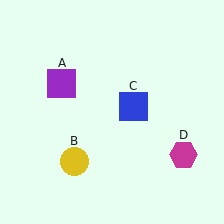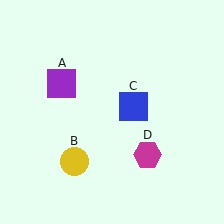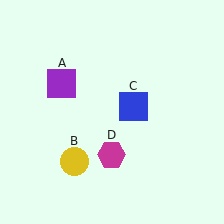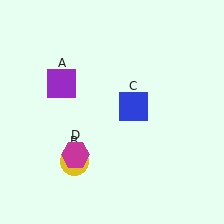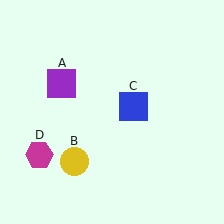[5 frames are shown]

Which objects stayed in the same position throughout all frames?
Purple square (object A) and yellow circle (object B) and blue square (object C) remained stationary.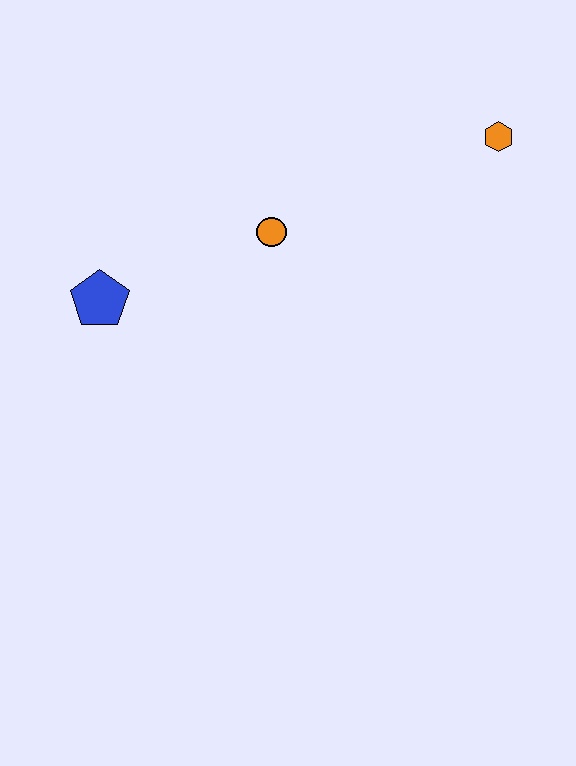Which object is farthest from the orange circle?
The orange hexagon is farthest from the orange circle.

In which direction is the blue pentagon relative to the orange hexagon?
The blue pentagon is to the left of the orange hexagon.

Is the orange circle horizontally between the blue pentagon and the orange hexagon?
Yes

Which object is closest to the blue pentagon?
The orange circle is closest to the blue pentagon.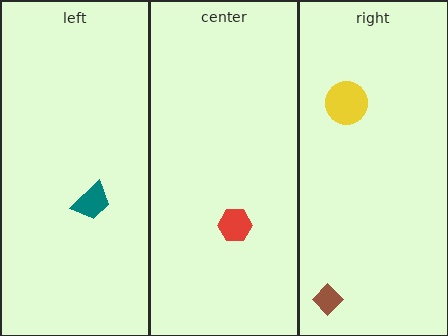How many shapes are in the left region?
1.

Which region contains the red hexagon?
The center region.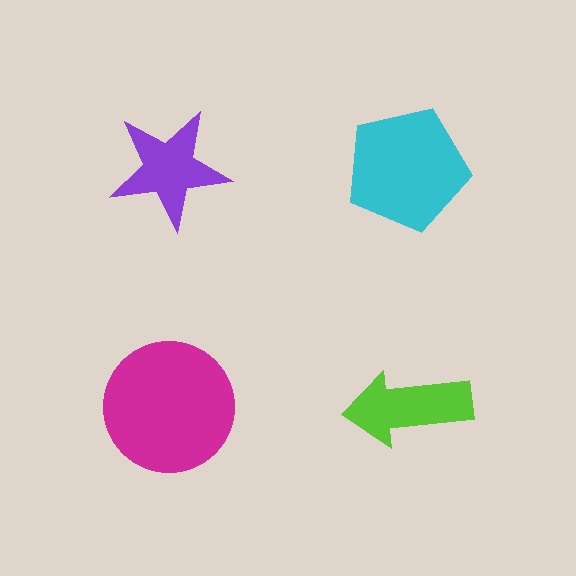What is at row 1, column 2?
A cyan pentagon.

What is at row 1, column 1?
A purple star.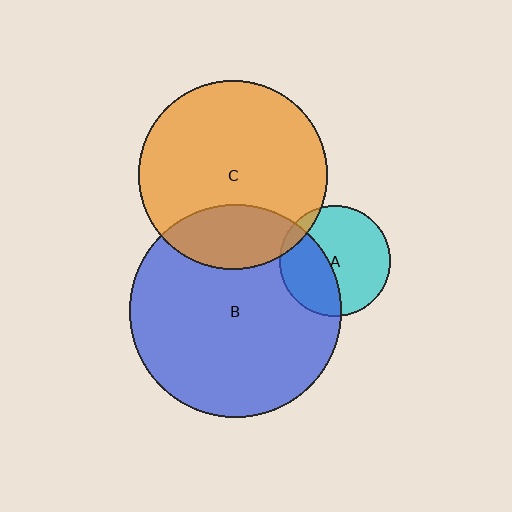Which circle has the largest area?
Circle B (blue).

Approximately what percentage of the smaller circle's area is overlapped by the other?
Approximately 25%.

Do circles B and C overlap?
Yes.